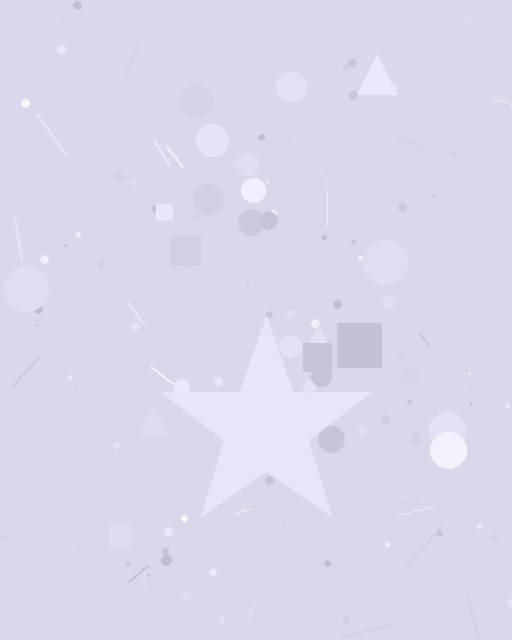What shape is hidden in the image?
A star is hidden in the image.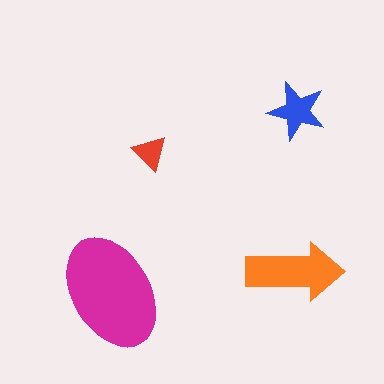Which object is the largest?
The magenta ellipse.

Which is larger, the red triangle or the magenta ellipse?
The magenta ellipse.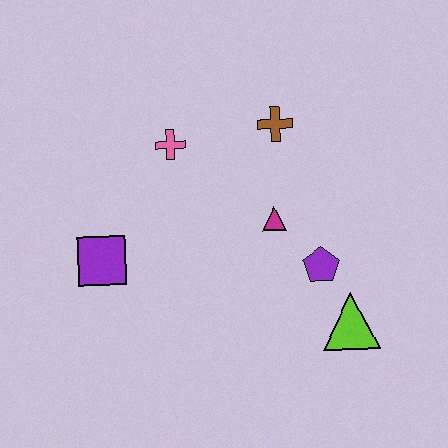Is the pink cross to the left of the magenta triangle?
Yes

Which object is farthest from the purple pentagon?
The purple square is farthest from the purple pentagon.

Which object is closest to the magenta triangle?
The purple pentagon is closest to the magenta triangle.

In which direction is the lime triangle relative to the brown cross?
The lime triangle is below the brown cross.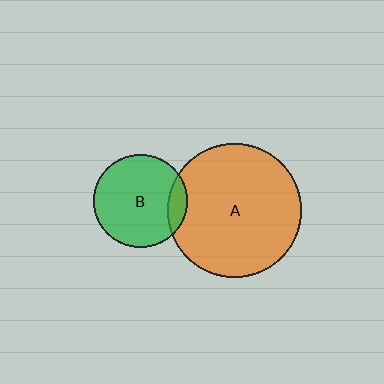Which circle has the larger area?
Circle A (orange).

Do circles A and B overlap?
Yes.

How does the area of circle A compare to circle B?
Approximately 2.1 times.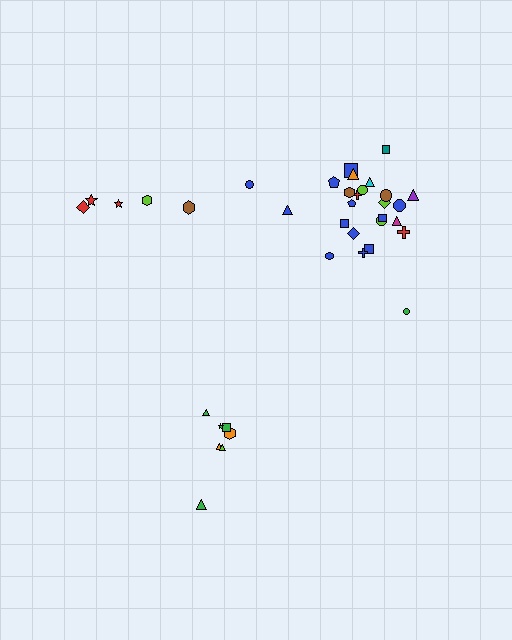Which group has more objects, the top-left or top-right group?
The top-right group.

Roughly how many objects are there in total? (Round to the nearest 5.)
Roughly 35 objects in total.